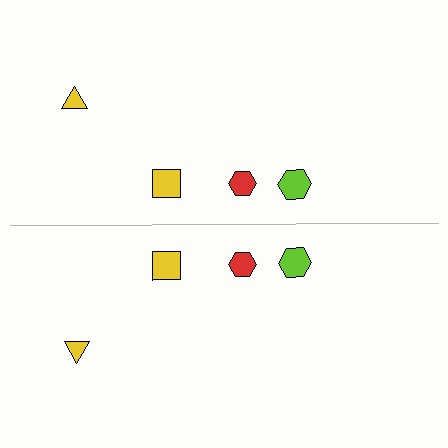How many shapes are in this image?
There are 8 shapes in this image.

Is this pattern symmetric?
Yes, this pattern has bilateral (reflection) symmetry.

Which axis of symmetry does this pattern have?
The pattern has a horizontal axis of symmetry running through the center of the image.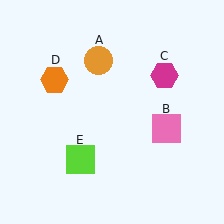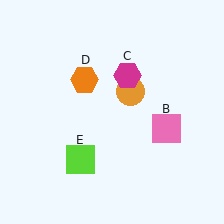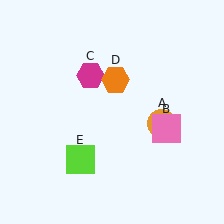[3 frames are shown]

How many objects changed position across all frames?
3 objects changed position: orange circle (object A), magenta hexagon (object C), orange hexagon (object D).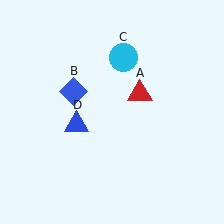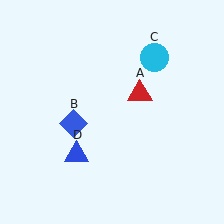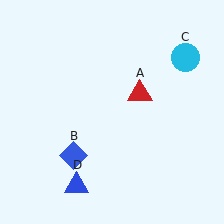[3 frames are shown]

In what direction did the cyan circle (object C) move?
The cyan circle (object C) moved right.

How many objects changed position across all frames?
3 objects changed position: blue diamond (object B), cyan circle (object C), blue triangle (object D).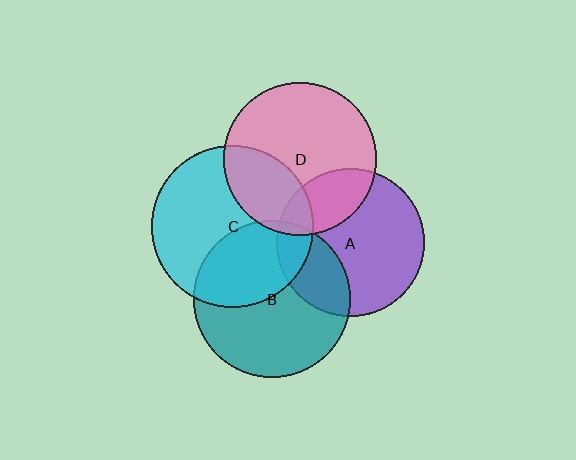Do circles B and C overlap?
Yes.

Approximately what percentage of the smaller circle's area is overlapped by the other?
Approximately 40%.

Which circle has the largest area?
Circle C (cyan).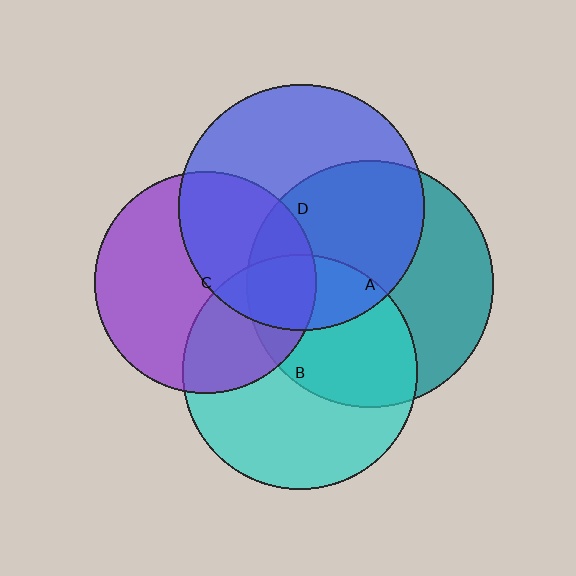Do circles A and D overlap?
Yes.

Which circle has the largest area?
Circle A (teal).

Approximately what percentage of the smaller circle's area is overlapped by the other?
Approximately 50%.